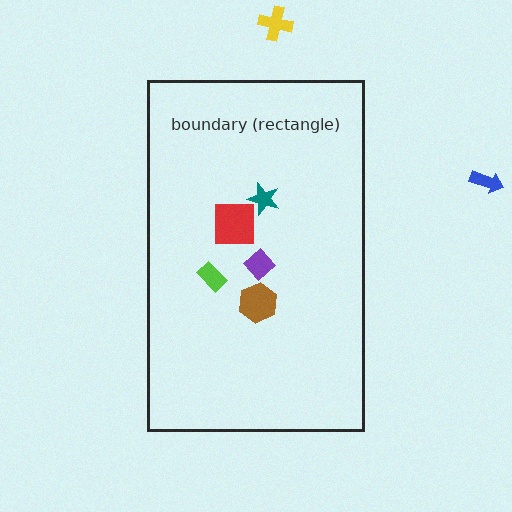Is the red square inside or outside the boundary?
Inside.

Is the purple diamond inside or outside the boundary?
Inside.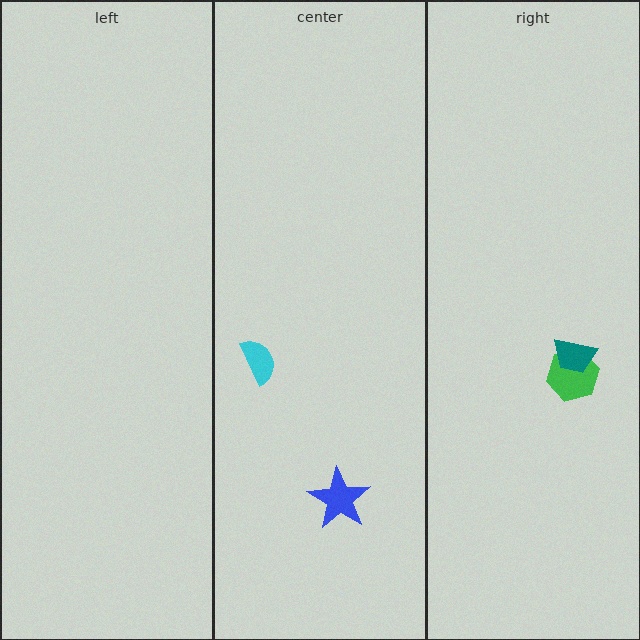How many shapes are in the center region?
2.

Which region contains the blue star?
The center region.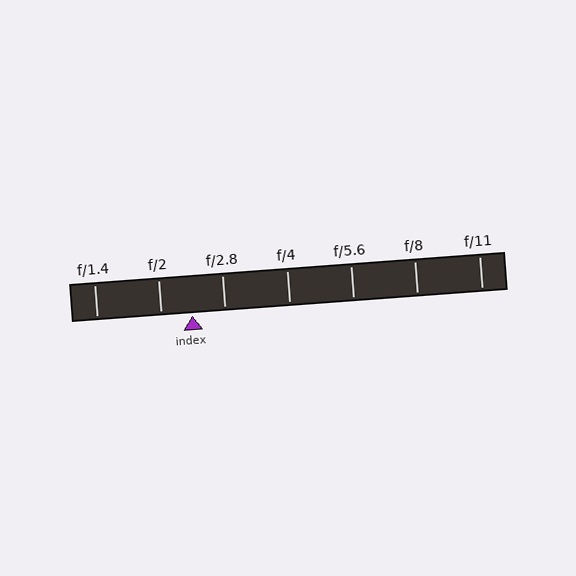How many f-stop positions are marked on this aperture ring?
There are 7 f-stop positions marked.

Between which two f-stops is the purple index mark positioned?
The index mark is between f/2 and f/2.8.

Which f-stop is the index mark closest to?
The index mark is closest to f/2.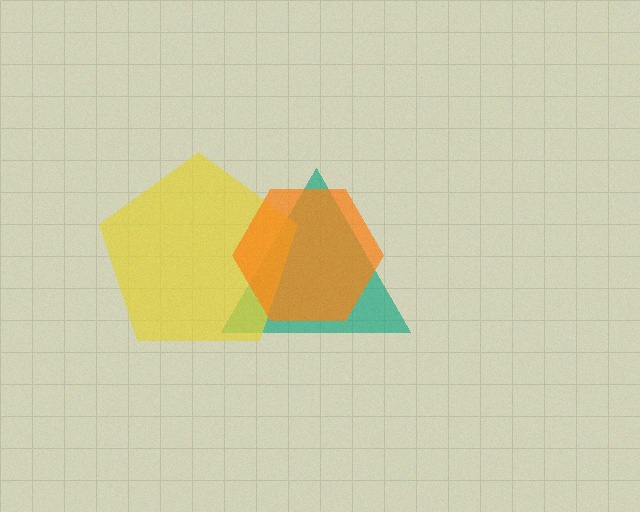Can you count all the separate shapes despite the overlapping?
Yes, there are 3 separate shapes.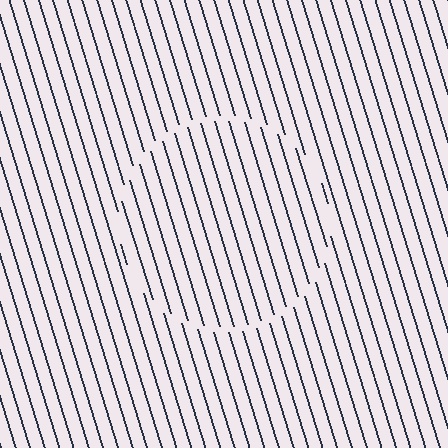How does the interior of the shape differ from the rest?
The interior of the shape contains the same grating, shifted by half a period — the contour is defined by the phase discontinuity where line-ends from the inner and outer gratings abut.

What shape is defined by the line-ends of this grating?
An illusory circle. The interior of the shape contains the same grating, shifted by half a period — the contour is defined by the phase discontinuity where line-ends from the inner and outer gratings abut.